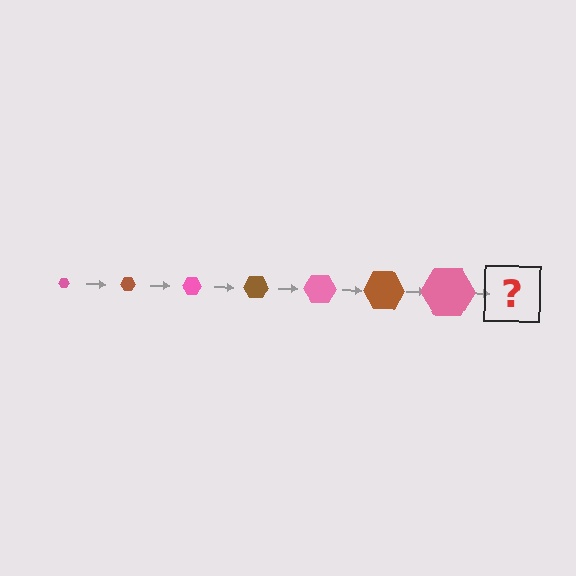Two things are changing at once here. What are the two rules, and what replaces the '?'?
The two rules are that the hexagon grows larger each step and the color cycles through pink and brown. The '?' should be a brown hexagon, larger than the previous one.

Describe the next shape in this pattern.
It should be a brown hexagon, larger than the previous one.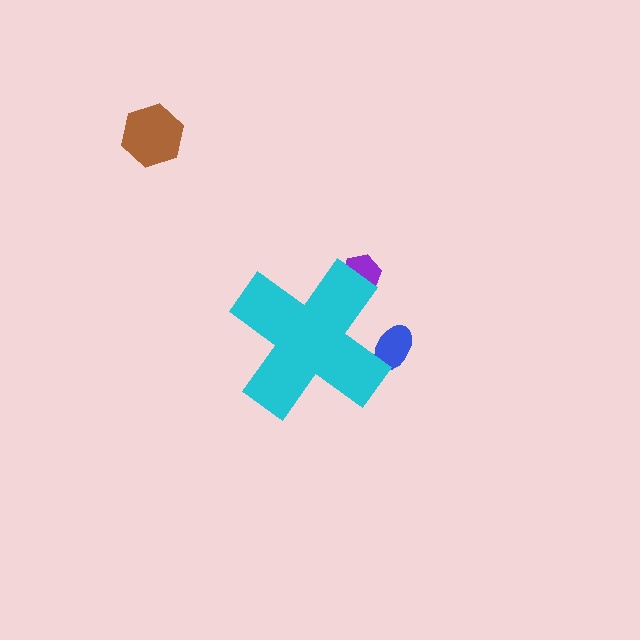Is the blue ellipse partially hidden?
Yes, the blue ellipse is partially hidden behind the cyan cross.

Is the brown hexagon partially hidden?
No, the brown hexagon is fully visible.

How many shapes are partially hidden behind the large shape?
2 shapes are partially hidden.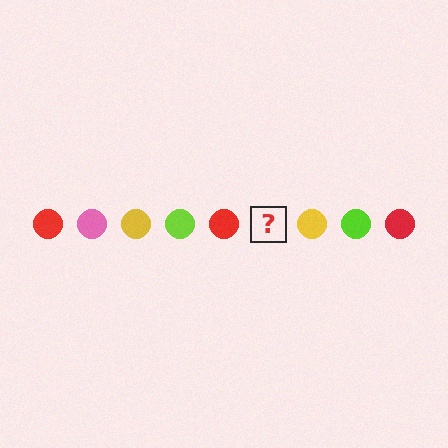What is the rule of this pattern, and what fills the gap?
The rule is that the pattern cycles through red, pink, yellow, lime circles. The gap should be filled with a pink circle.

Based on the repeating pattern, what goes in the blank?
The blank should be a pink circle.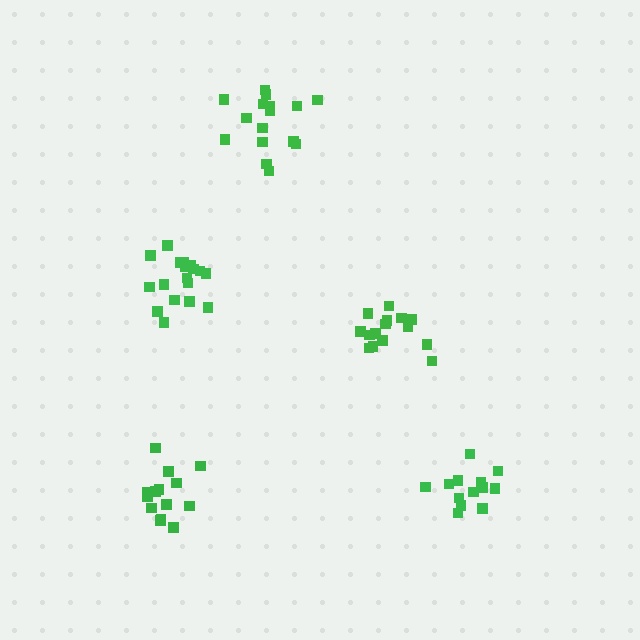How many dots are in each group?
Group 1: 18 dots, Group 2: 15 dots, Group 3: 16 dots, Group 4: 13 dots, Group 5: 15 dots (77 total).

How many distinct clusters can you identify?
There are 5 distinct clusters.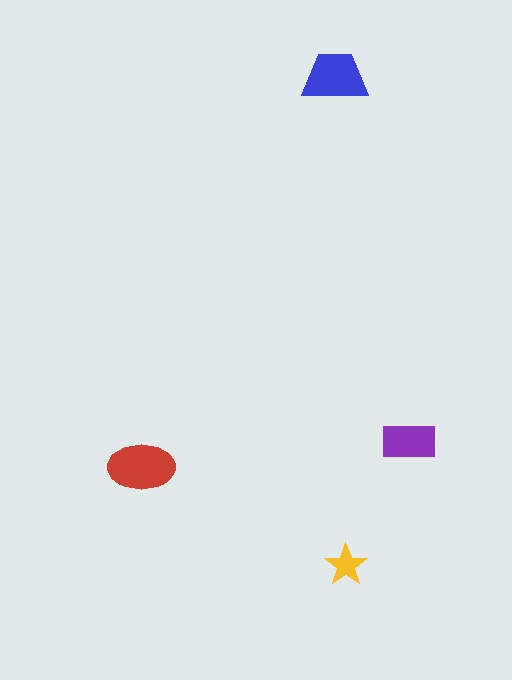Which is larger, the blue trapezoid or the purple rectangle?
The blue trapezoid.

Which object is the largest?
The red ellipse.